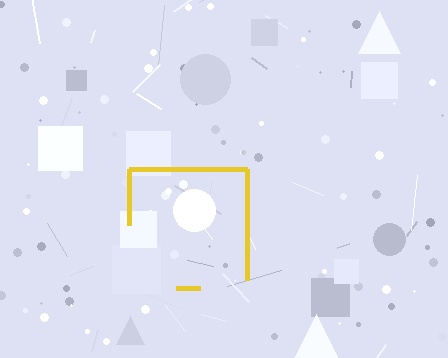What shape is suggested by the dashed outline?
The dashed outline suggests a square.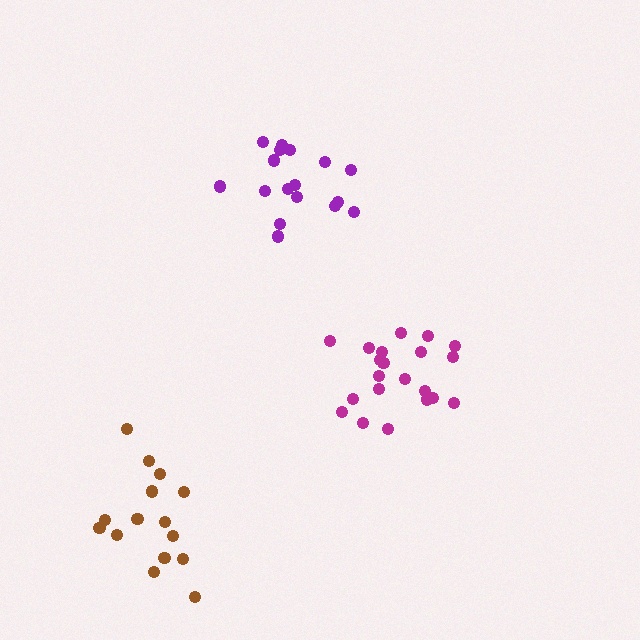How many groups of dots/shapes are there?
There are 3 groups.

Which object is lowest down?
The brown cluster is bottommost.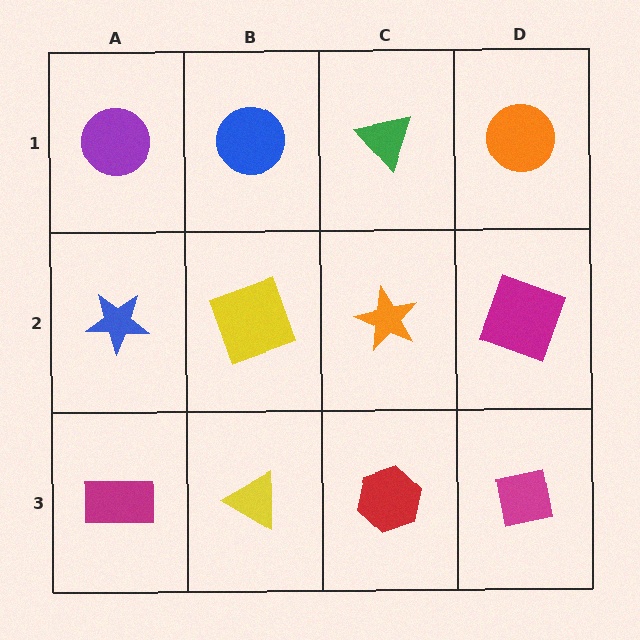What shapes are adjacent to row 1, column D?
A magenta square (row 2, column D), a green triangle (row 1, column C).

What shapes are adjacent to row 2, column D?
An orange circle (row 1, column D), a magenta square (row 3, column D), an orange star (row 2, column C).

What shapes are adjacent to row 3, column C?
An orange star (row 2, column C), a yellow triangle (row 3, column B), a magenta square (row 3, column D).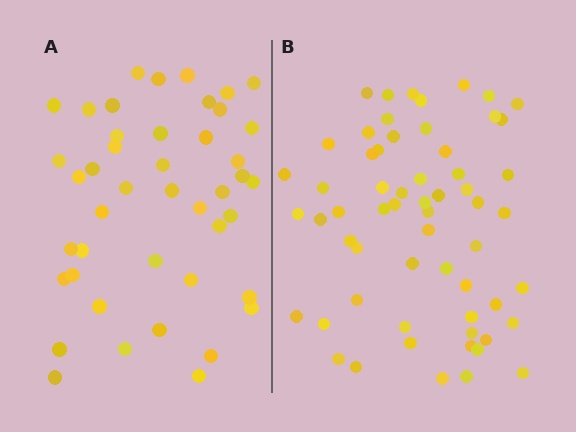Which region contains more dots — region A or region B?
Region B (the right region) has more dots.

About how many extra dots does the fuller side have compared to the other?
Region B has approximately 15 more dots than region A.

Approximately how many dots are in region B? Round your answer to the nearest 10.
About 60 dots.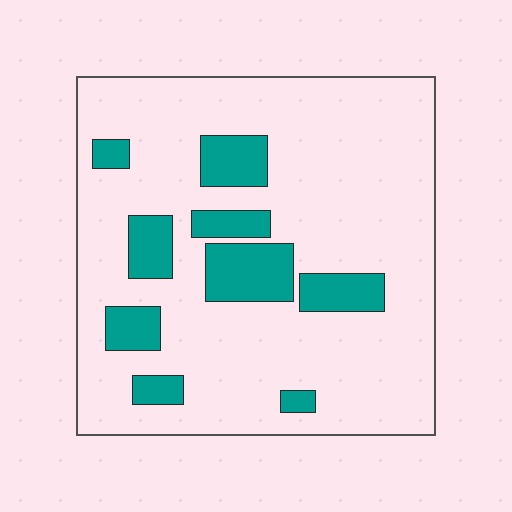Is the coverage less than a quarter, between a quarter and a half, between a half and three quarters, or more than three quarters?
Less than a quarter.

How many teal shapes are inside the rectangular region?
9.